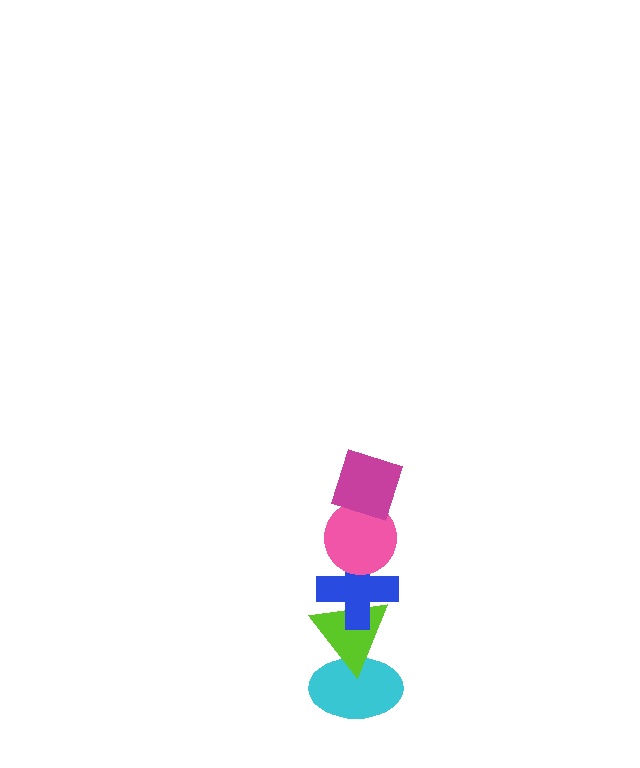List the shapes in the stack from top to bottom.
From top to bottom: the magenta diamond, the pink circle, the blue cross, the lime triangle, the cyan ellipse.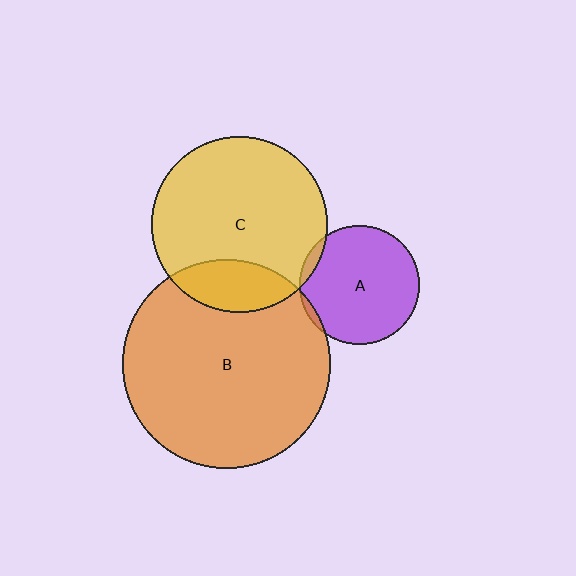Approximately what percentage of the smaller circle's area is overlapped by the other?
Approximately 5%.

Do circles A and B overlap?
Yes.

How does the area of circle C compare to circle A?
Approximately 2.2 times.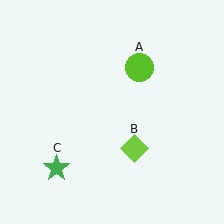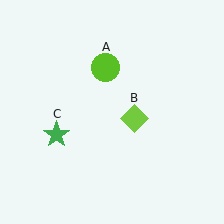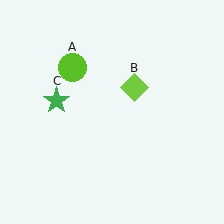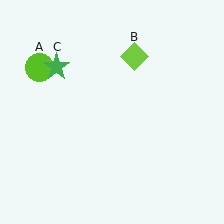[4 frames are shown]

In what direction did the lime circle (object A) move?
The lime circle (object A) moved left.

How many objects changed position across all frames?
3 objects changed position: lime circle (object A), lime diamond (object B), green star (object C).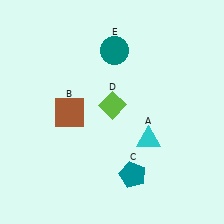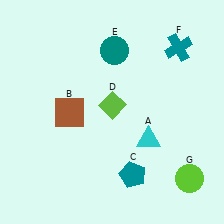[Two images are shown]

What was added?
A teal cross (F), a lime circle (G) were added in Image 2.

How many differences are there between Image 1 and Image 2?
There are 2 differences between the two images.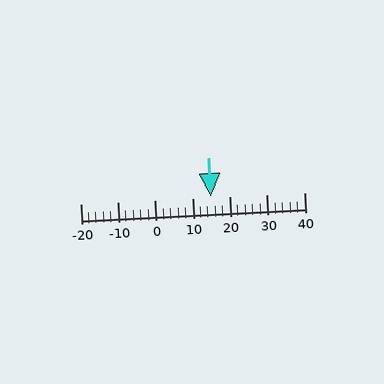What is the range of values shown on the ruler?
The ruler shows values from -20 to 40.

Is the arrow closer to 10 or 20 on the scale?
The arrow is closer to 10.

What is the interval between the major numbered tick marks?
The major tick marks are spaced 10 units apart.